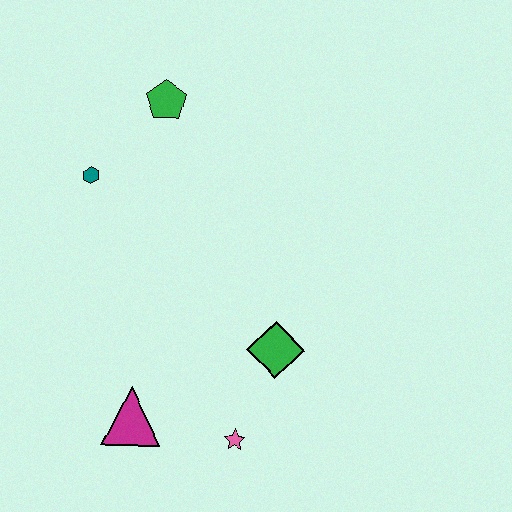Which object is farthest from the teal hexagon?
The pink star is farthest from the teal hexagon.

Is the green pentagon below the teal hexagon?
No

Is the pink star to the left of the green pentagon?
No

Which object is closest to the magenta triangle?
The pink star is closest to the magenta triangle.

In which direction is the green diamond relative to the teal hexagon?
The green diamond is to the right of the teal hexagon.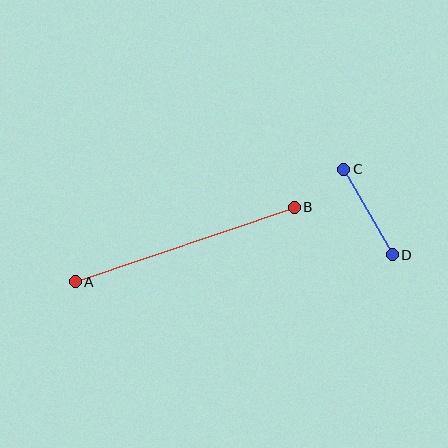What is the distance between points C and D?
The distance is approximately 98 pixels.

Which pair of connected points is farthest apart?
Points A and B are farthest apart.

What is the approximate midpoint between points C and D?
The midpoint is at approximately (368, 212) pixels.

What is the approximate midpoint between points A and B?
The midpoint is at approximately (185, 245) pixels.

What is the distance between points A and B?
The distance is approximately 231 pixels.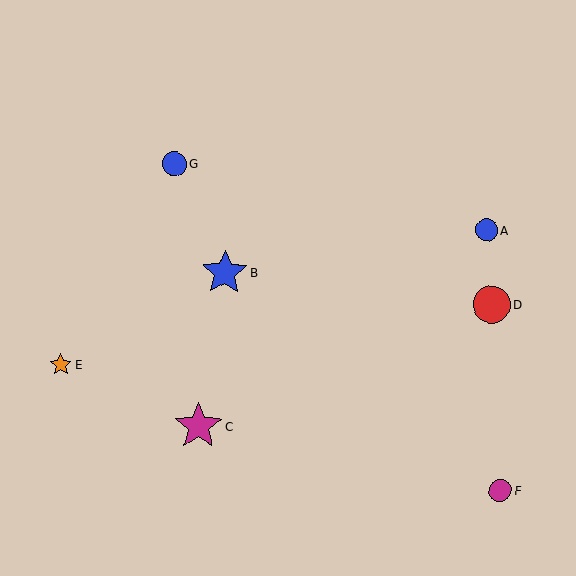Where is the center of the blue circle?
The center of the blue circle is at (174, 164).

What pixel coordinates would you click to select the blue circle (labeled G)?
Click at (174, 164) to select the blue circle G.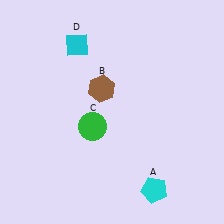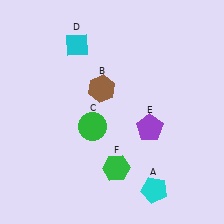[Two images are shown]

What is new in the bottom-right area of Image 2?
A green hexagon (F) was added in the bottom-right area of Image 2.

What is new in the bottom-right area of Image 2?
A purple pentagon (E) was added in the bottom-right area of Image 2.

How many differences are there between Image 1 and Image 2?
There are 2 differences between the two images.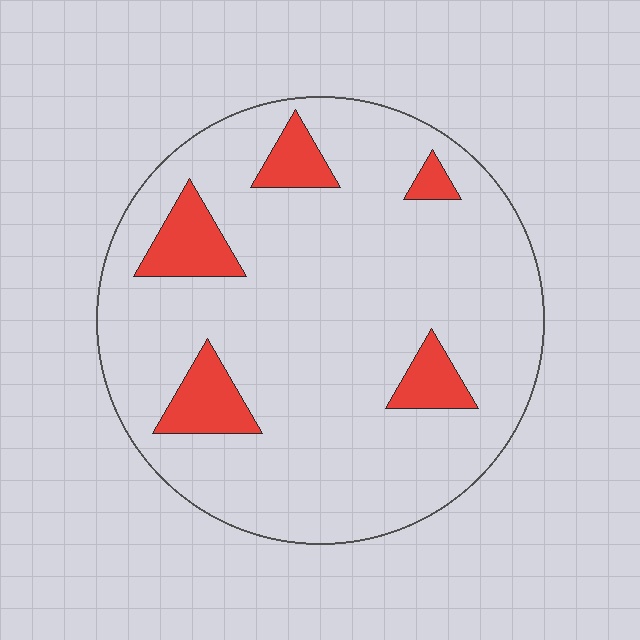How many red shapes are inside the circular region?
5.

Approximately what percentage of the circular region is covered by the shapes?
Approximately 15%.